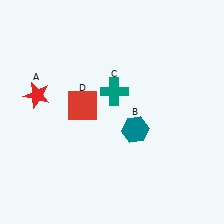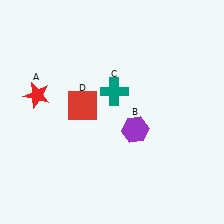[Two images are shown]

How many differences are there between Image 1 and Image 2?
There is 1 difference between the two images.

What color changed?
The hexagon (B) changed from teal in Image 1 to purple in Image 2.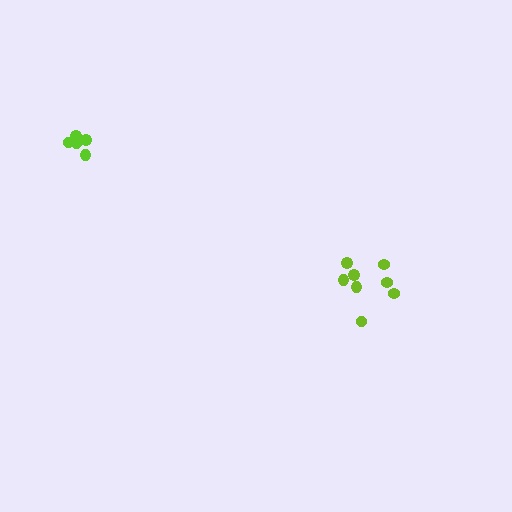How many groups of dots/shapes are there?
There are 2 groups.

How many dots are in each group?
Group 1: 5 dots, Group 2: 9 dots (14 total).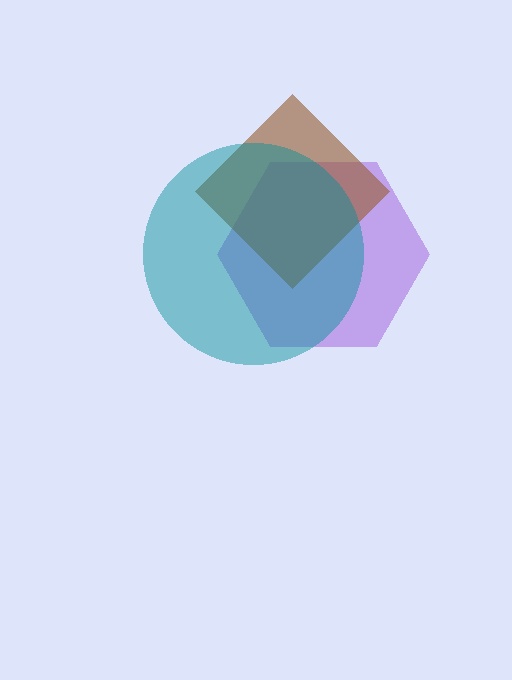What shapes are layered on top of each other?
The layered shapes are: a purple hexagon, a brown diamond, a teal circle.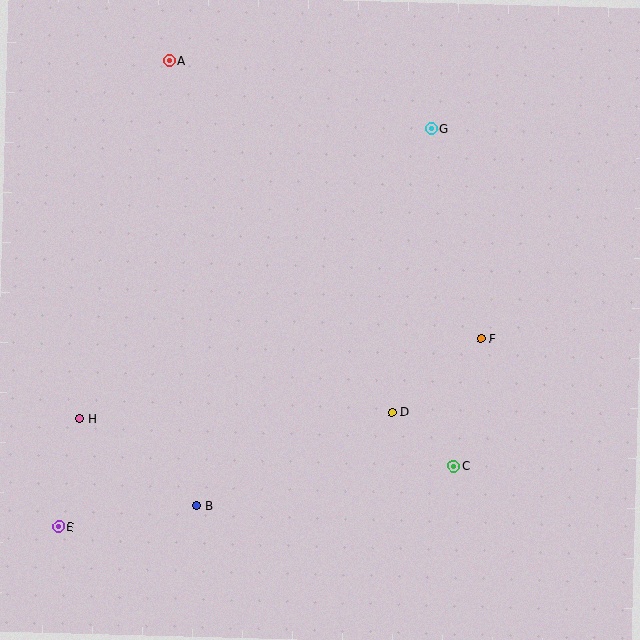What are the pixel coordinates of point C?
Point C is at (454, 466).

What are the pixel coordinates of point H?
Point H is at (80, 418).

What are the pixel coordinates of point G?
Point G is at (431, 128).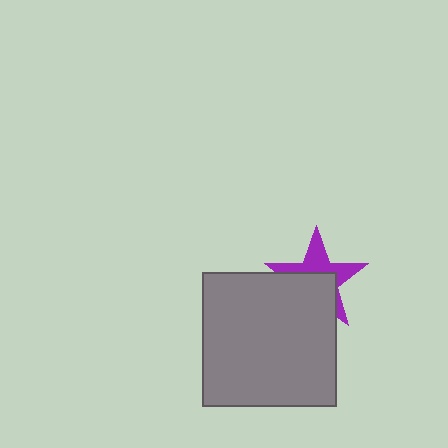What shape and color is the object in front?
The object in front is a gray square.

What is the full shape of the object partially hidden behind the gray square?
The partially hidden object is a purple star.